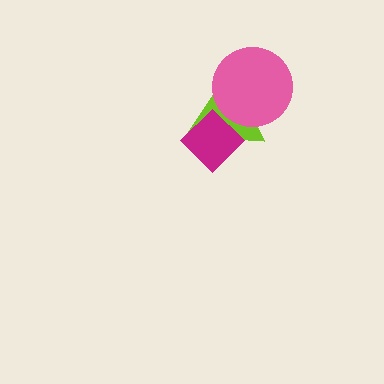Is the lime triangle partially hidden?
Yes, it is partially covered by another shape.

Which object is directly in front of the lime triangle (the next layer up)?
The pink circle is directly in front of the lime triangle.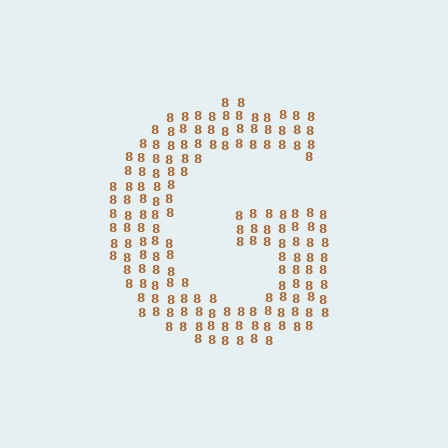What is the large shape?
The large shape is the letter G.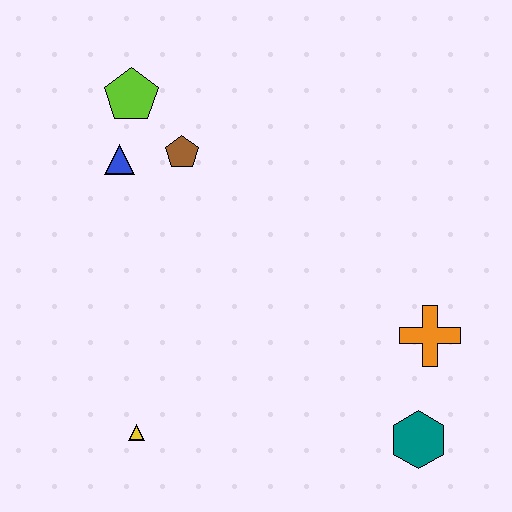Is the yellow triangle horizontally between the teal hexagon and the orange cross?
No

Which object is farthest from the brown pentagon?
The teal hexagon is farthest from the brown pentagon.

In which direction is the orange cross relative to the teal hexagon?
The orange cross is above the teal hexagon.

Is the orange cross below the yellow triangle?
No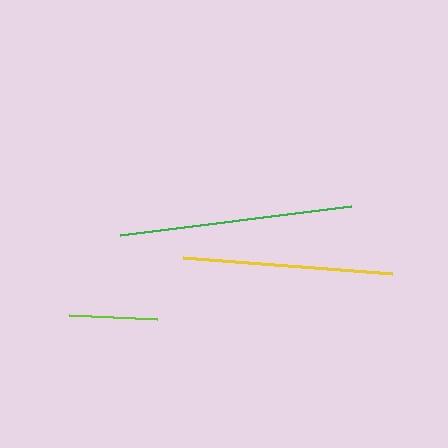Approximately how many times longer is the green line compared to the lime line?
The green line is approximately 2.6 times the length of the lime line.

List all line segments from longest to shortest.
From longest to shortest: green, yellow, lime.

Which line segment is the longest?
The green line is the longest at approximately 232 pixels.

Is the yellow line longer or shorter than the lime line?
The yellow line is longer than the lime line.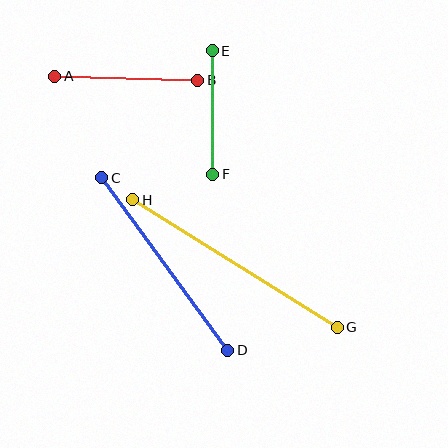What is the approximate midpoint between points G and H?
The midpoint is at approximately (235, 264) pixels.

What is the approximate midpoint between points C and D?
The midpoint is at approximately (165, 264) pixels.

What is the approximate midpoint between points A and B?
The midpoint is at approximately (126, 78) pixels.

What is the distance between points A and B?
The distance is approximately 143 pixels.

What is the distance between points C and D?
The distance is approximately 213 pixels.